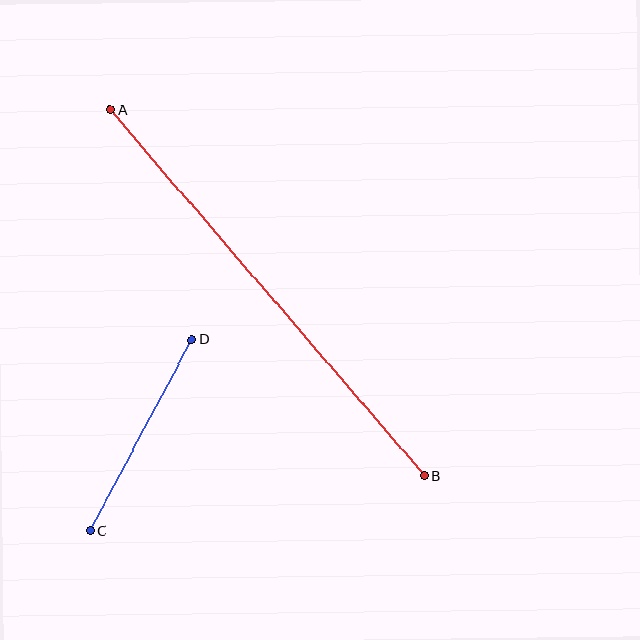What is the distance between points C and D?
The distance is approximately 216 pixels.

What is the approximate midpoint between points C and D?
The midpoint is at approximately (141, 435) pixels.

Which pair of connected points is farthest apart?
Points A and B are farthest apart.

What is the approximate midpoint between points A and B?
The midpoint is at approximately (267, 293) pixels.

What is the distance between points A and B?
The distance is approximately 482 pixels.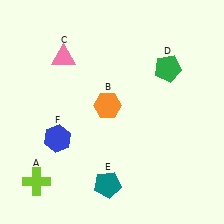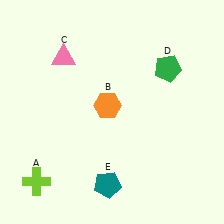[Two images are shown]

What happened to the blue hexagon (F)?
The blue hexagon (F) was removed in Image 2. It was in the bottom-left area of Image 1.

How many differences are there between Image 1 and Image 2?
There is 1 difference between the two images.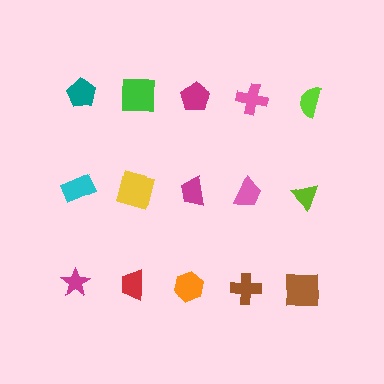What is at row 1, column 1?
A teal pentagon.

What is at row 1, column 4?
A pink cross.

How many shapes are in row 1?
5 shapes.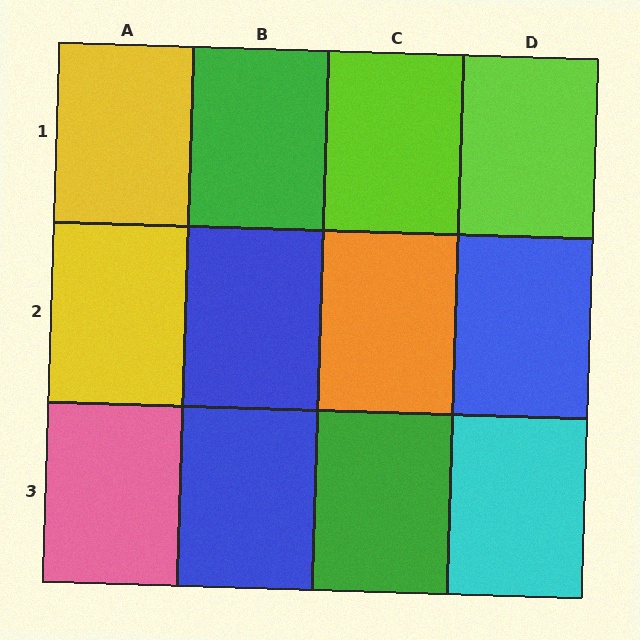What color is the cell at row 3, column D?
Cyan.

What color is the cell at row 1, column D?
Lime.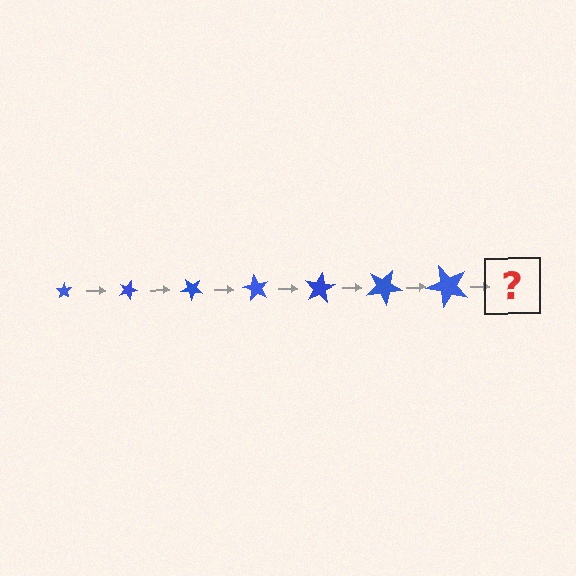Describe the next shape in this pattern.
It should be a star, larger than the previous one and rotated 140 degrees from the start.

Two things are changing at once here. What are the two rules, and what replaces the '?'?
The two rules are that the star grows larger each step and it rotates 20 degrees each step. The '?' should be a star, larger than the previous one and rotated 140 degrees from the start.